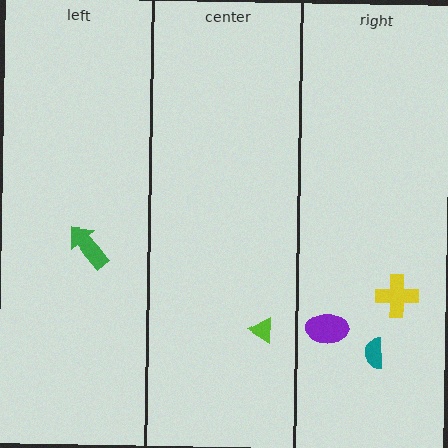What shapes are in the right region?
The yellow cross, the purple ellipse, the teal semicircle.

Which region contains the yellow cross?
The right region.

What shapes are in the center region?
The lime triangle.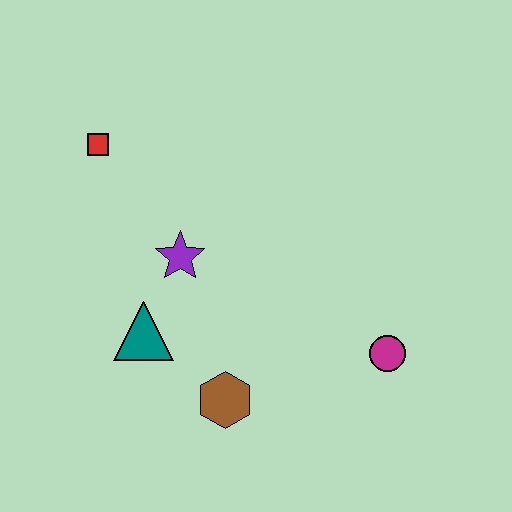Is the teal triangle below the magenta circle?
No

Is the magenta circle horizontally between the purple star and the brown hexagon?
No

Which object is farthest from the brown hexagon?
The red square is farthest from the brown hexagon.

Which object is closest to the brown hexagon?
The teal triangle is closest to the brown hexagon.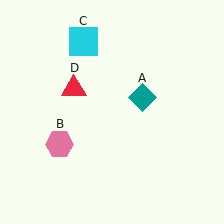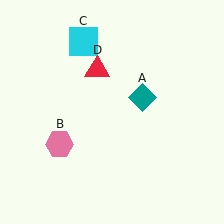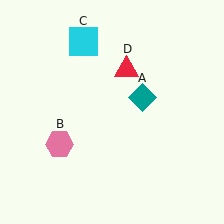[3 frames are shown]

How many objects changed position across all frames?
1 object changed position: red triangle (object D).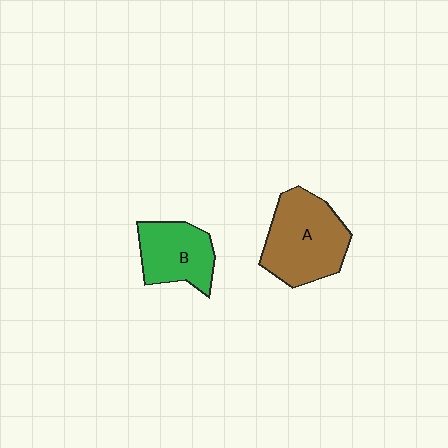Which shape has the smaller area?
Shape B (green).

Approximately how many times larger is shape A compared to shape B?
Approximately 1.4 times.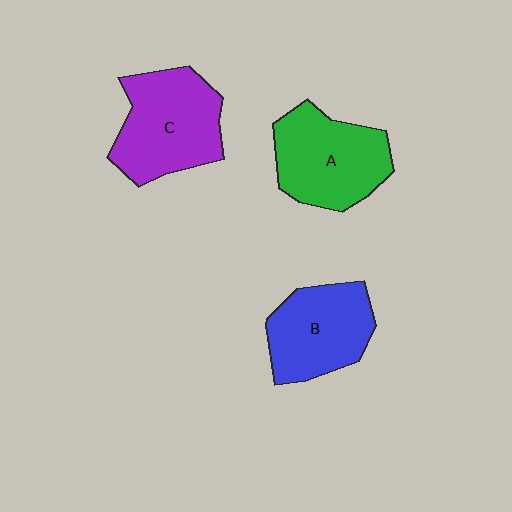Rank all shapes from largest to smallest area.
From largest to smallest: C (purple), A (green), B (blue).